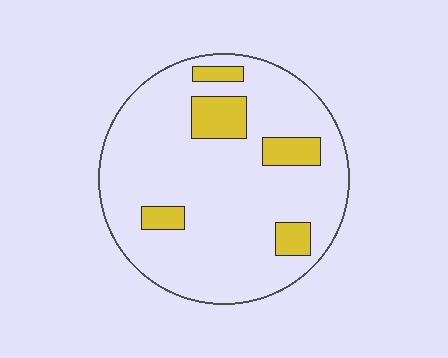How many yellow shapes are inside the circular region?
5.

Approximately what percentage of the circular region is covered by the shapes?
Approximately 15%.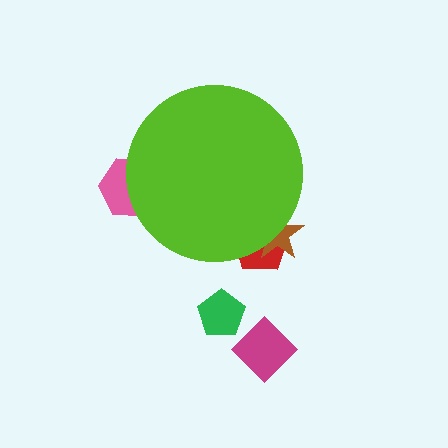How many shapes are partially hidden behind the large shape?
3 shapes are partially hidden.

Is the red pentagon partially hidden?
Yes, the red pentagon is partially hidden behind the lime circle.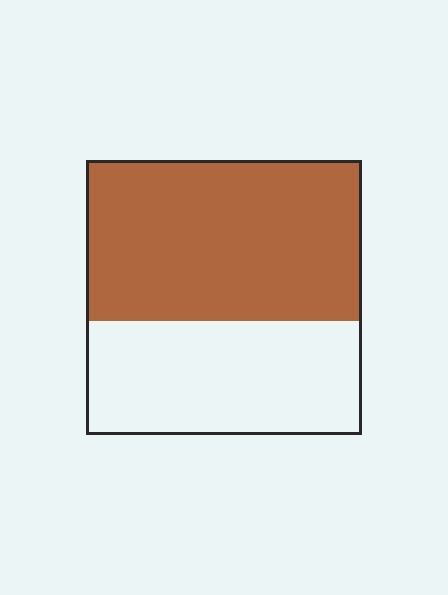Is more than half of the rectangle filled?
Yes.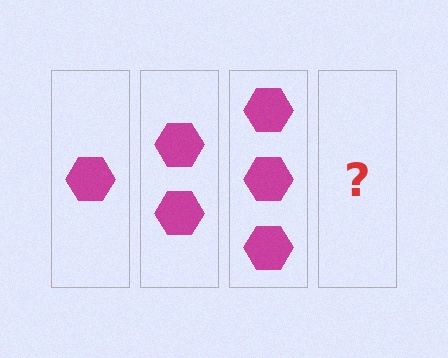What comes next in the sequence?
The next element should be 4 hexagons.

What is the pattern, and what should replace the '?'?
The pattern is that each step adds one more hexagon. The '?' should be 4 hexagons.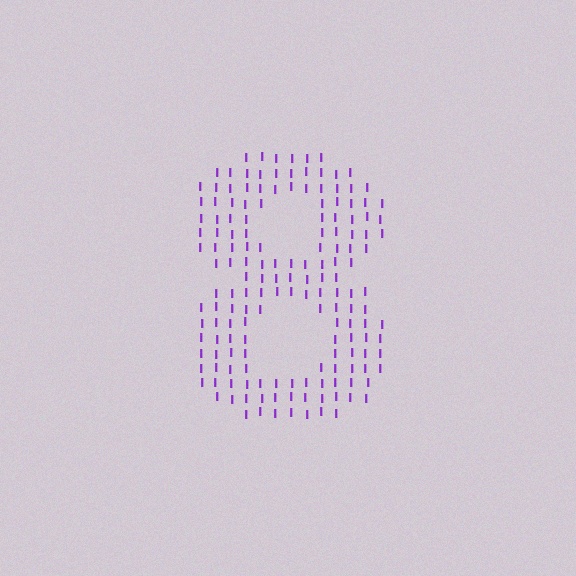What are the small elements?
The small elements are letter I's.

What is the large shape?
The large shape is the digit 8.